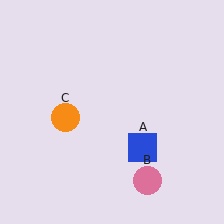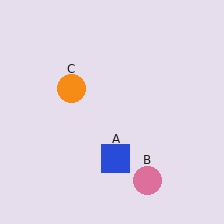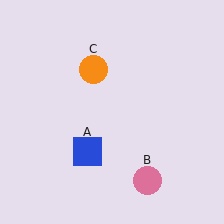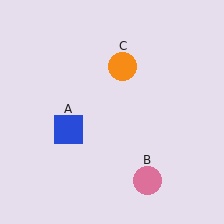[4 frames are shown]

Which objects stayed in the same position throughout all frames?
Pink circle (object B) remained stationary.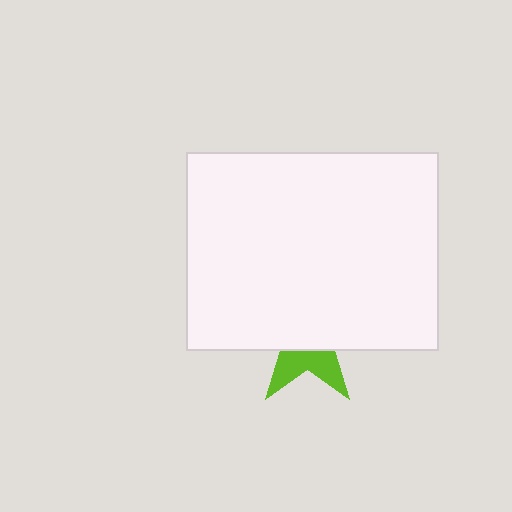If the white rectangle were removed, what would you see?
You would see the complete lime star.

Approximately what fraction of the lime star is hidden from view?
Roughly 65% of the lime star is hidden behind the white rectangle.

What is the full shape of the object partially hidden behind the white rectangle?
The partially hidden object is a lime star.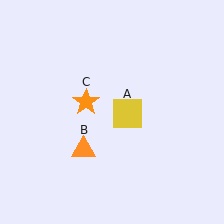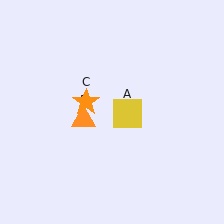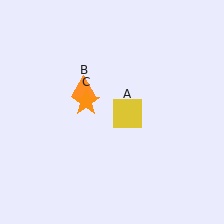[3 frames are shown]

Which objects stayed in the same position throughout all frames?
Yellow square (object A) and orange star (object C) remained stationary.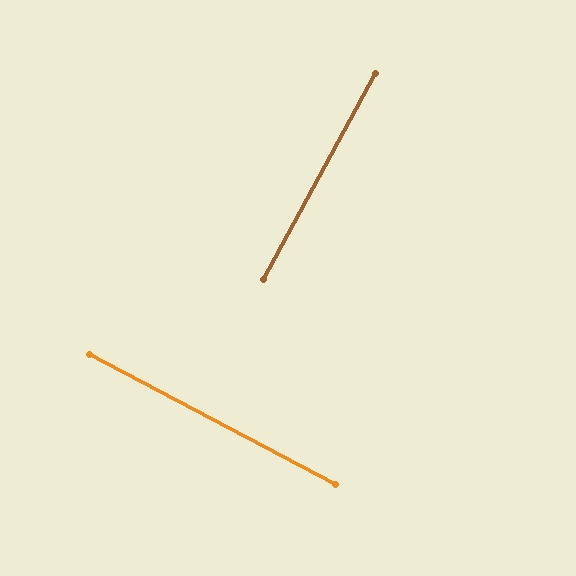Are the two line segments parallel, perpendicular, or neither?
Perpendicular — they meet at approximately 89°.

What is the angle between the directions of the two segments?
Approximately 89 degrees.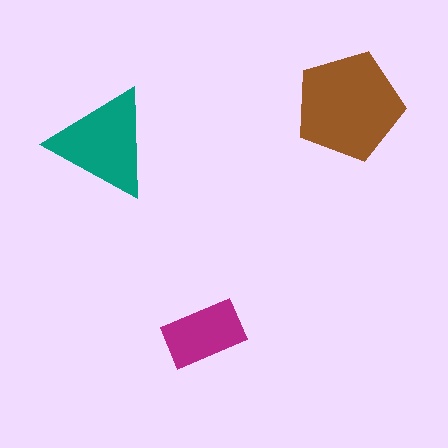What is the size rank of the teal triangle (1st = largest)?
2nd.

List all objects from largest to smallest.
The brown pentagon, the teal triangle, the magenta rectangle.